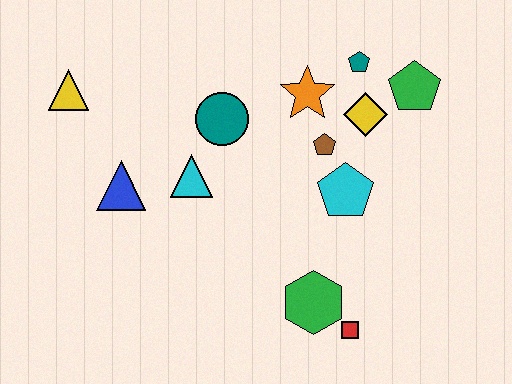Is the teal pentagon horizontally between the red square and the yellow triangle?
No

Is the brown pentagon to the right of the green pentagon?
No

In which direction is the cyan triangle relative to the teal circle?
The cyan triangle is below the teal circle.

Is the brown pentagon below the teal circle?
Yes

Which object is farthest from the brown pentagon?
The yellow triangle is farthest from the brown pentagon.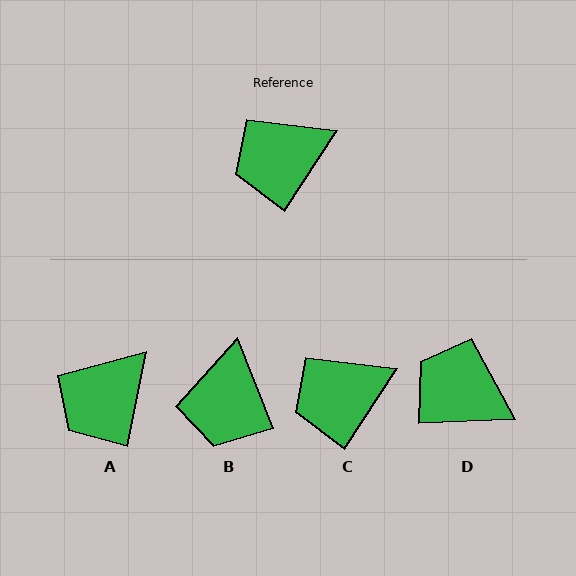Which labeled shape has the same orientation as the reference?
C.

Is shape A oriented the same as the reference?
No, it is off by about 22 degrees.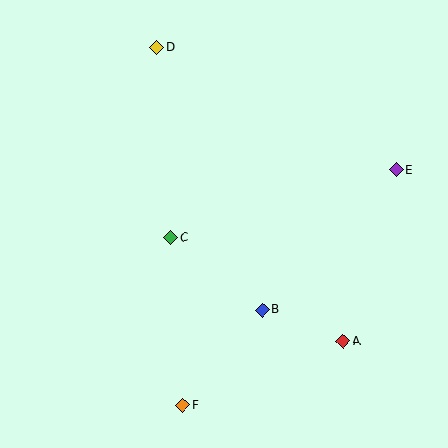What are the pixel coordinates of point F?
Point F is at (183, 406).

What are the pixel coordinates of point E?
Point E is at (396, 170).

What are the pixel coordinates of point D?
Point D is at (156, 47).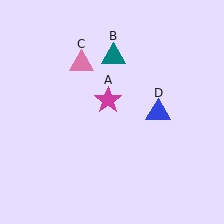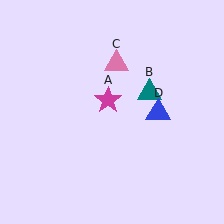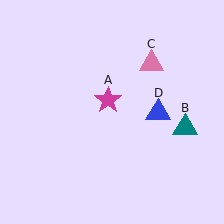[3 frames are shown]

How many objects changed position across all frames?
2 objects changed position: teal triangle (object B), pink triangle (object C).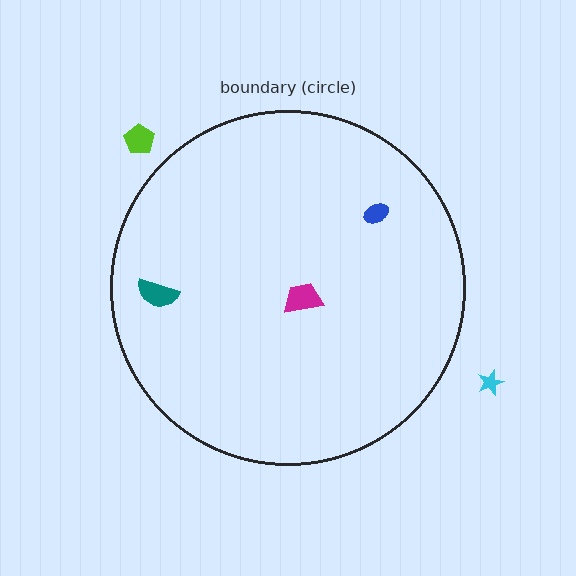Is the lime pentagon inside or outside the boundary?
Outside.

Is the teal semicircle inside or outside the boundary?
Inside.